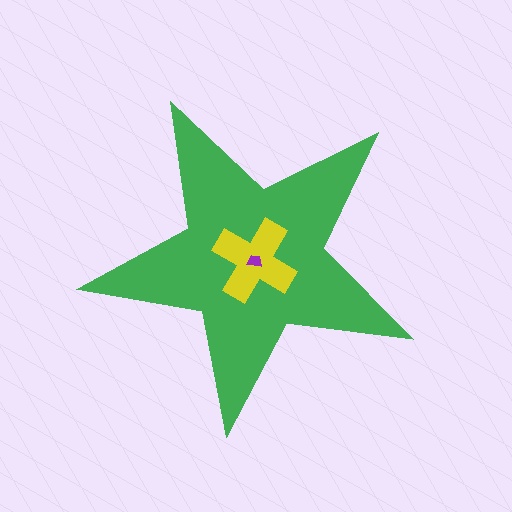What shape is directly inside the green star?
The yellow cross.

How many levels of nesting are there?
3.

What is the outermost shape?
The green star.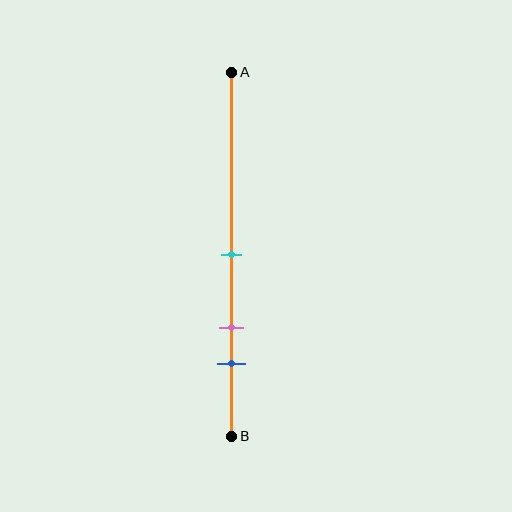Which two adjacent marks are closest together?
The pink and blue marks are the closest adjacent pair.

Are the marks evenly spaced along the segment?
Yes, the marks are approximately evenly spaced.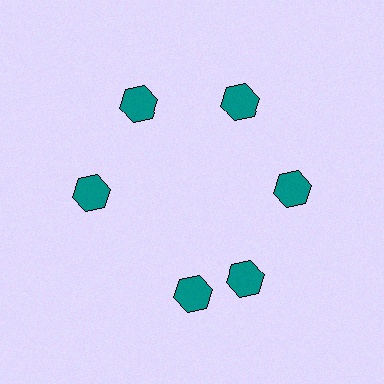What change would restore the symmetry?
The symmetry would be restored by rotating it back into even spacing with its neighbors so that all 6 hexagons sit at equal angles and equal distance from the center.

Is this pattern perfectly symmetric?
No. The 6 teal hexagons are arranged in a ring, but one element near the 7 o'clock position is rotated out of alignment along the ring, breaking the 6-fold rotational symmetry.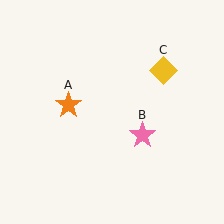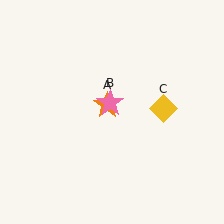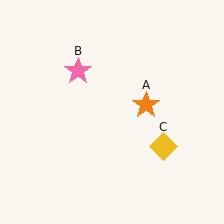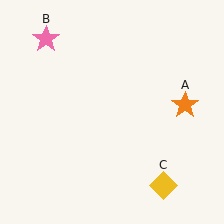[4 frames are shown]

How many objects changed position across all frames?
3 objects changed position: orange star (object A), pink star (object B), yellow diamond (object C).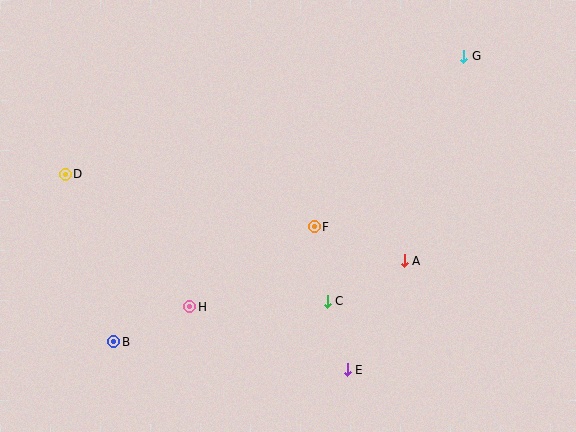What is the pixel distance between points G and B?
The distance between G and B is 452 pixels.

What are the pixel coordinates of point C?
Point C is at (327, 301).